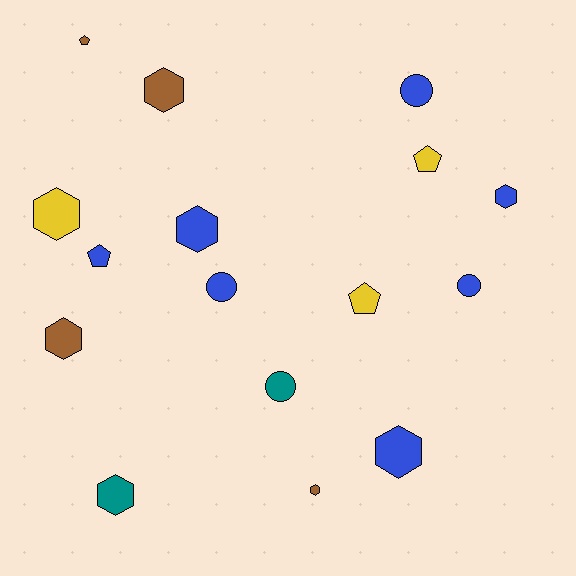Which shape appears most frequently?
Hexagon, with 8 objects.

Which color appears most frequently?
Blue, with 7 objects.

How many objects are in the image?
There are 16 objects.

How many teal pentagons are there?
There are no teal pentagons.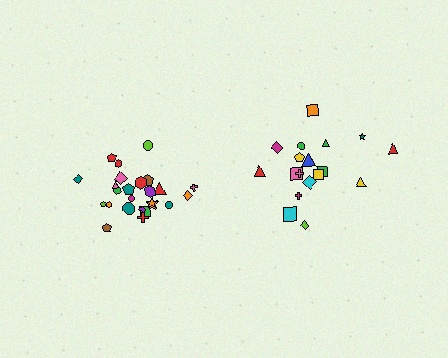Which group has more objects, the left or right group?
The left group.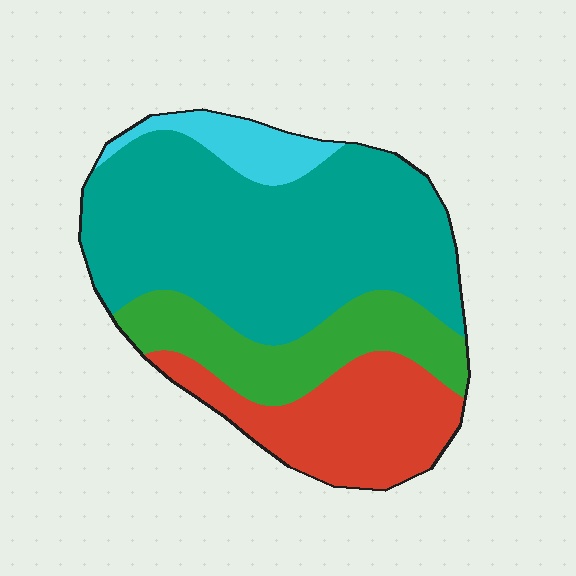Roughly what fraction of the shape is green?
Green covers around 20% of the shape.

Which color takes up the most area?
Teal, at roughly 50%.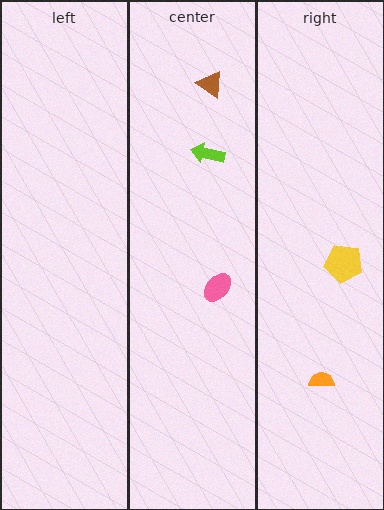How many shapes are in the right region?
2.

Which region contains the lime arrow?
The center region.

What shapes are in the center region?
The lime arrow, the pink ellipse, the brown triangle.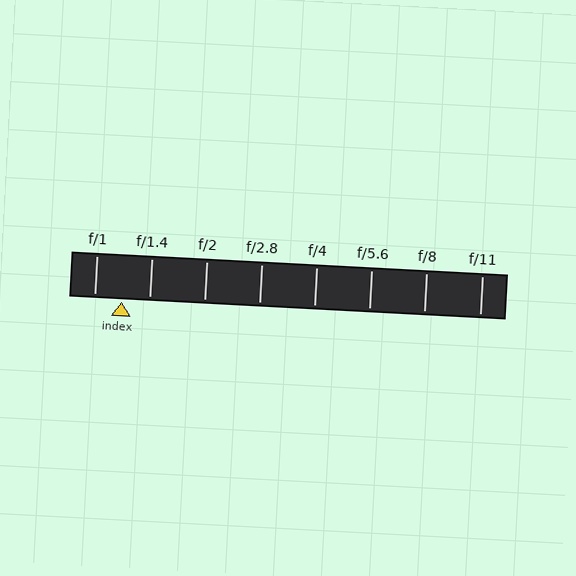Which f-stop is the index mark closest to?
The index mark is closest to f/1.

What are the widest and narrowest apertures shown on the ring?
The widest aperture shown is f/1 and the narrowest is f/11.